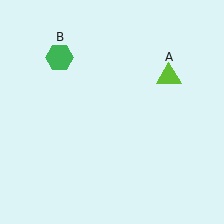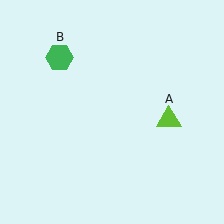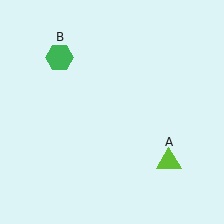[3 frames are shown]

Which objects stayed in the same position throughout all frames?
Green hexagon (object B) remained stationary.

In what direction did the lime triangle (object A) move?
The lime triangle (object A) moved down.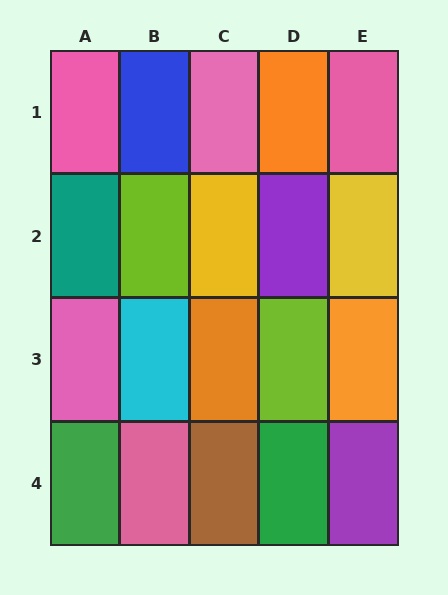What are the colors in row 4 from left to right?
Green, pink, brown, green, purple.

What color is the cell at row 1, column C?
Pink.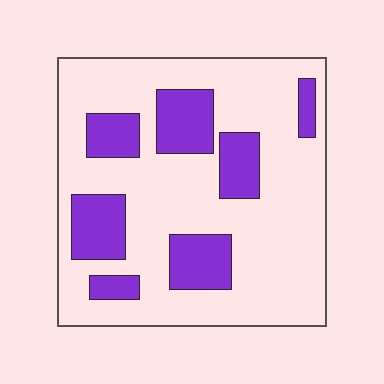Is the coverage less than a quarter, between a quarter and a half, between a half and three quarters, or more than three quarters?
Between a quarter and a half.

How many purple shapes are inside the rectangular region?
7.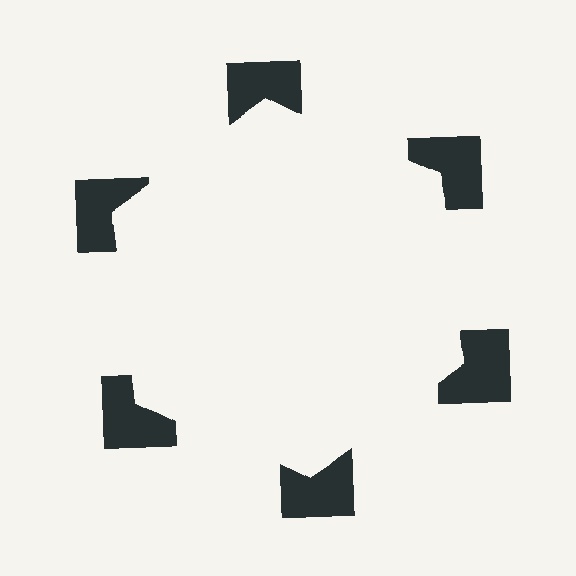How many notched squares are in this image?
There are 6 — one at each vertex of the illusory hexagon.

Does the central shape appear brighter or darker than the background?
It typically appears slightly brighter than the background, even though no actual brightness change is drawn.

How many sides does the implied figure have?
6 sides.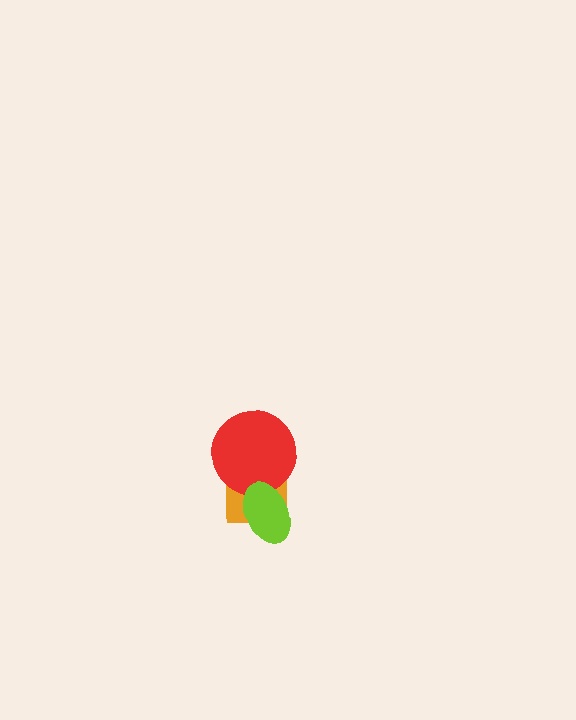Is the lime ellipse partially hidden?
No, no other shape covers it.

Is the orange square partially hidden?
Yes, it is partially covered by another shape.